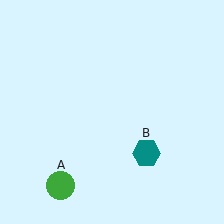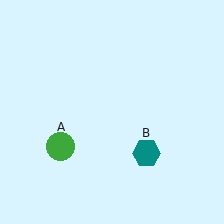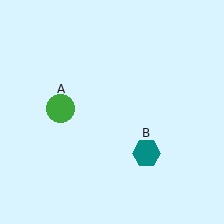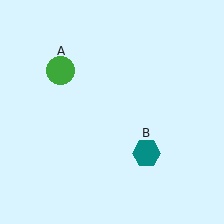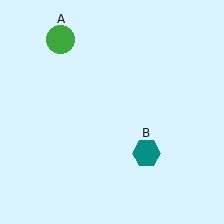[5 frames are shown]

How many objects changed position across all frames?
1 object changed position: green circle (object A).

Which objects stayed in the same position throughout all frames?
Teal hexagon (object B) remained stationary.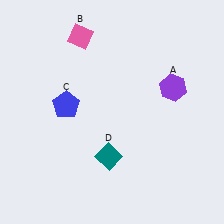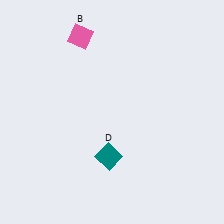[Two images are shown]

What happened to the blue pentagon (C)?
The blue pentagon (C) was removed in Image 2. It was in the top-left area of Image 1.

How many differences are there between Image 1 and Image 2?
There are 2 differences between the two images.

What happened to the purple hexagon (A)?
The purple hexagon (A) was removed in Image 2. It was in the top-right area of Image 1.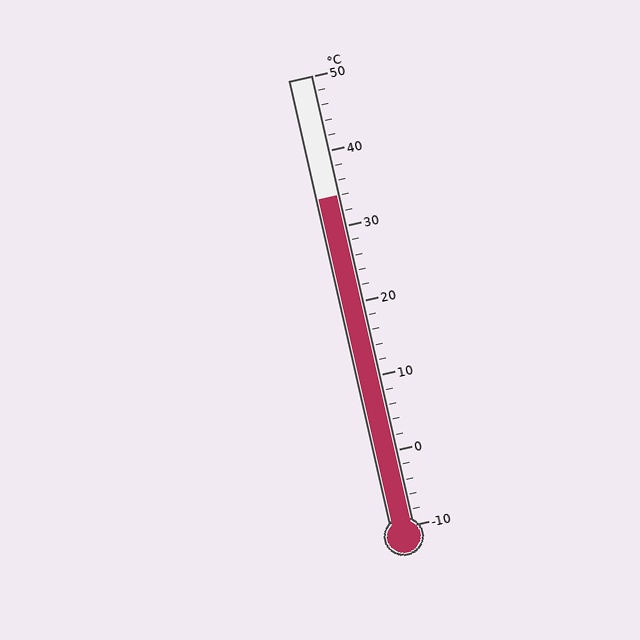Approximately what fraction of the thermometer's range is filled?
The thermometer is filled to approximately 75% of its range.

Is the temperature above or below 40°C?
The temperature is below 40°C.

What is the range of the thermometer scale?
The thermometer scale ranges from -10°C to 50°C.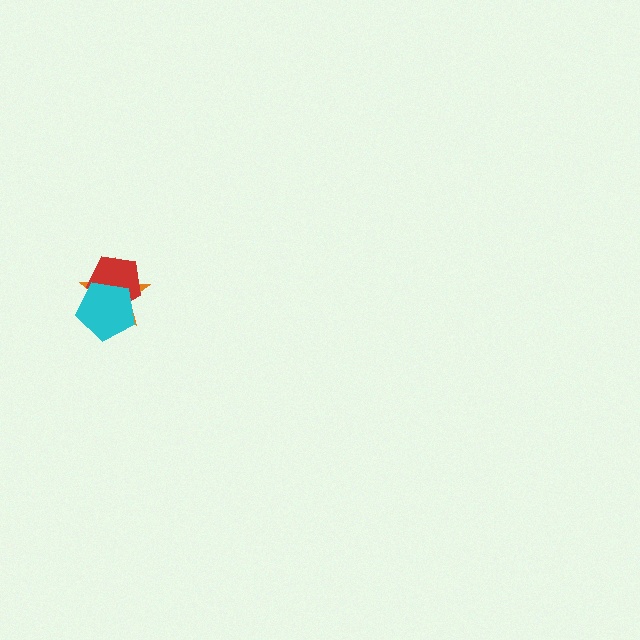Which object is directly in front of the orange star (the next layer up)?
The red pentagon is directly in front of the orange star.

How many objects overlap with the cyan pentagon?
2 objects overlap with the cyan pentagon.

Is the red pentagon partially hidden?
Yes, it is partially covered by another shape.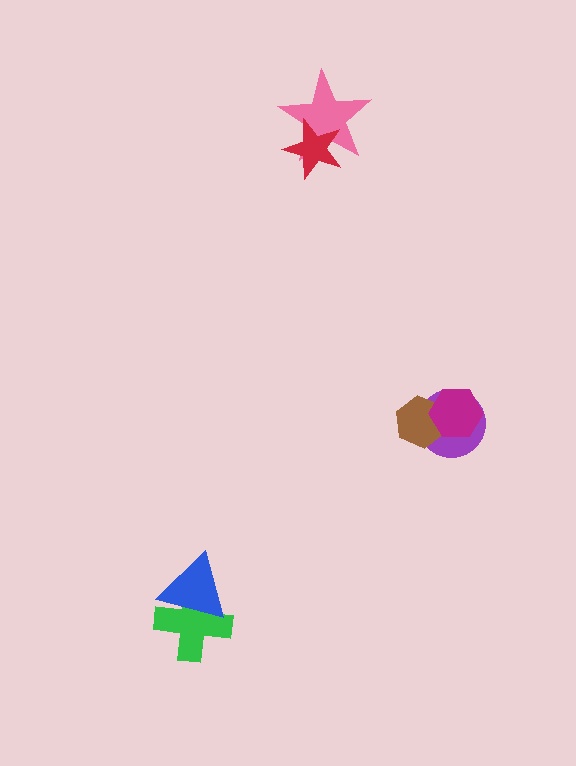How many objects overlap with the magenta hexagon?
2 objects overlap with the magenta hexagon.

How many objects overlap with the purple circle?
2 objects overlap with the purple circle.